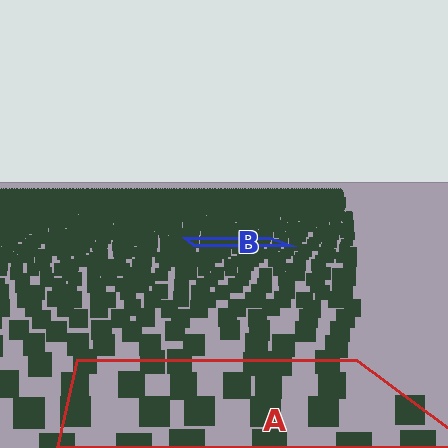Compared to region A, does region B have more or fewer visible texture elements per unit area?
Region B has more texture elements per unit area — they are packed more densely because it is farther away.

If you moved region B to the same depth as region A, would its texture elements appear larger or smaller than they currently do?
They would appear larger. At a closer depth, the same texture elements are projected at a bigger on-screen size.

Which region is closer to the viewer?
Region A is closer. The texture elements there are larger and more spread out.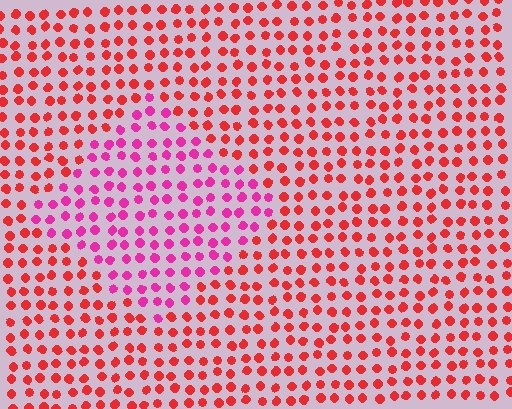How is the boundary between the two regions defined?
The boundary is defined purely by a slight shift in hue (about 39 degrees). Spacing, size, and orientation are identical on both sides.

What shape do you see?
I see a diamond.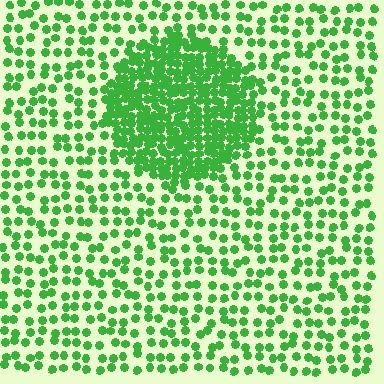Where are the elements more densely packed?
The elements are more densely packed inside the circle boundary.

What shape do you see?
I see a circle.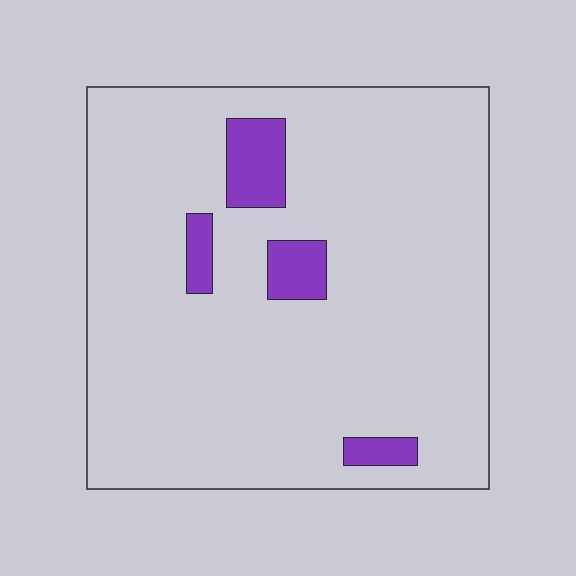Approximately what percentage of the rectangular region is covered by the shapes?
Approximately 10%.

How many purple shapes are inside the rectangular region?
4.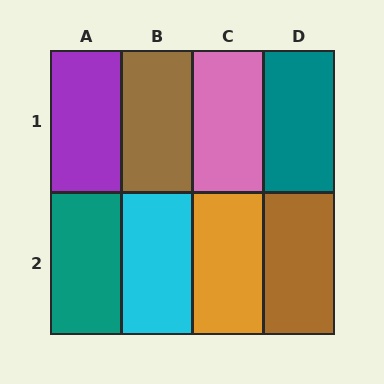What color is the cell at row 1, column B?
Brown.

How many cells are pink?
1 cell is pink.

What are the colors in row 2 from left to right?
Teal, cyan, orange, brown.